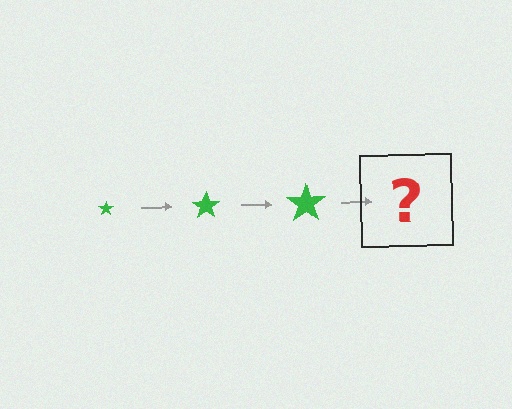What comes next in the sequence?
The next element should be a green star, larger than the previous one.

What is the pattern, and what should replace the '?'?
The pattern is that the star gets progressively larger each step. The '?' should be a green star, larger than the previous one.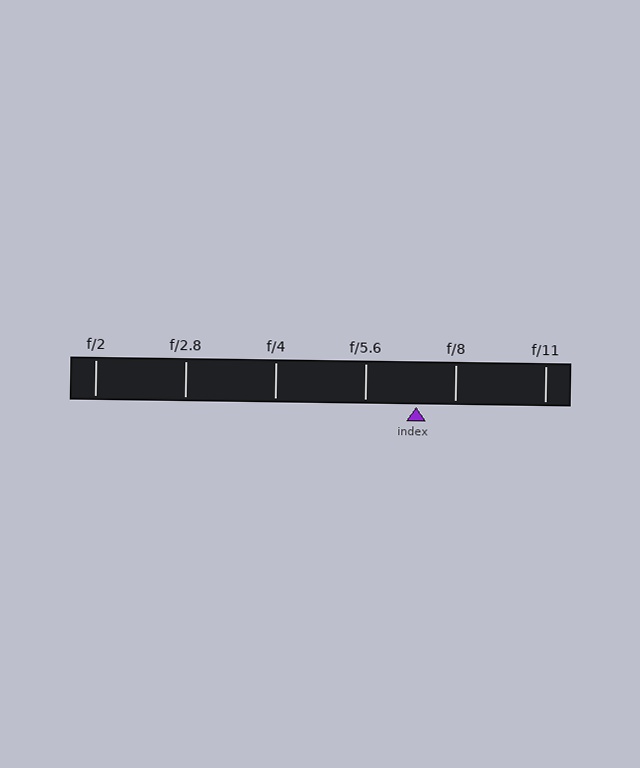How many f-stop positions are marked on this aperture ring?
There are 6 f-stop positions marked.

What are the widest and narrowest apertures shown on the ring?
The widest aperture shown is f/2 and the narrowest is f/11.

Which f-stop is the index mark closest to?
The index mark is closest to f/8.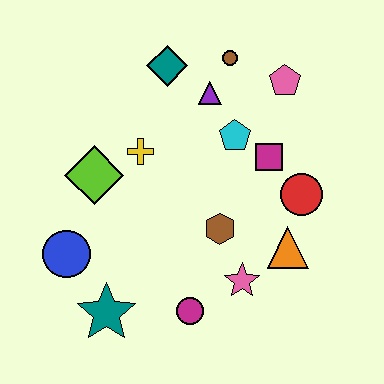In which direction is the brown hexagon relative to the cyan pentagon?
The brown hexagon is below the cyan pentagon.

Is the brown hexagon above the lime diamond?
No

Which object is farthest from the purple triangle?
The teal star is farthest from the purple triangle.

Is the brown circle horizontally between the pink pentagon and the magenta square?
No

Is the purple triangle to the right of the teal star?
Yes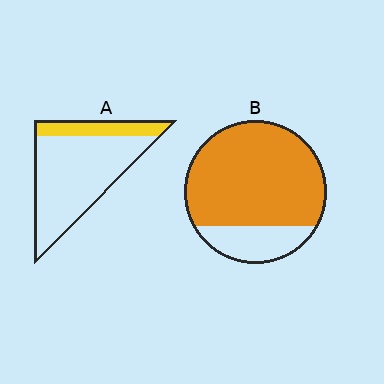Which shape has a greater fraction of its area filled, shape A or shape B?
Shape B.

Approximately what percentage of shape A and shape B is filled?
A is approximately 20% and B is approximately 80%.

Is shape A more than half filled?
No.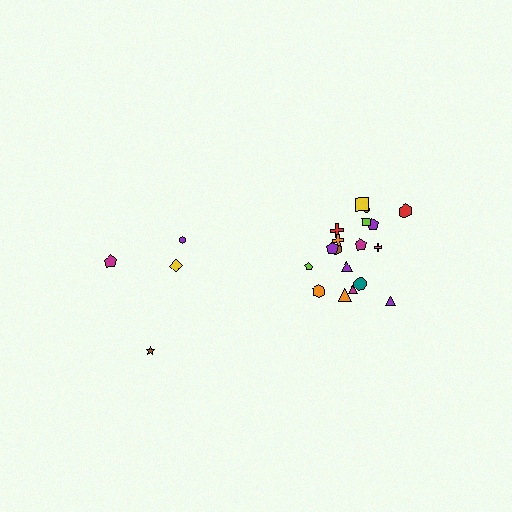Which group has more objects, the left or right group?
The right group.